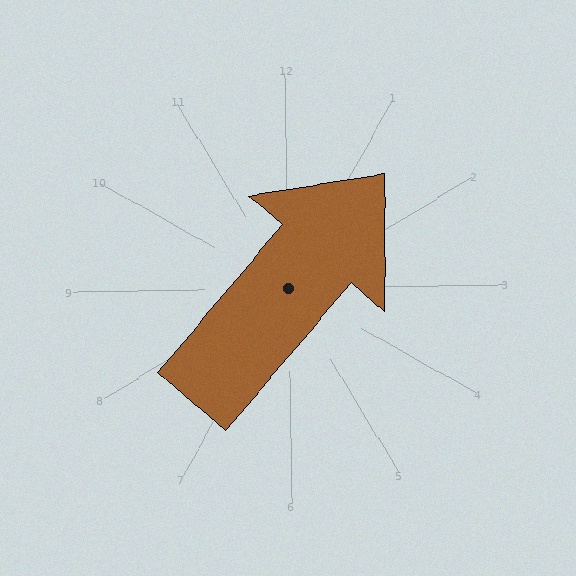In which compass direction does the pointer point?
Northeast.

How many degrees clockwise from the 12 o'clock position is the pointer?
Approximately 41 degrees.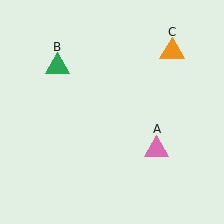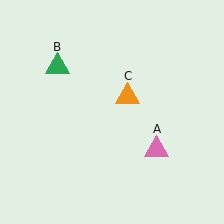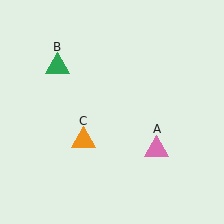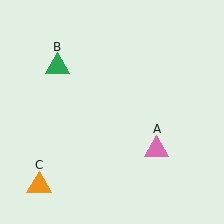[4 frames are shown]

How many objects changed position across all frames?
1 object changed position: orange triangle (object C).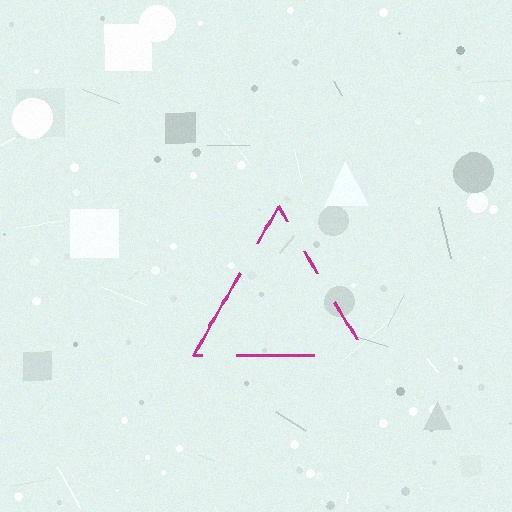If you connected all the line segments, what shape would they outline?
They would outline a triangle.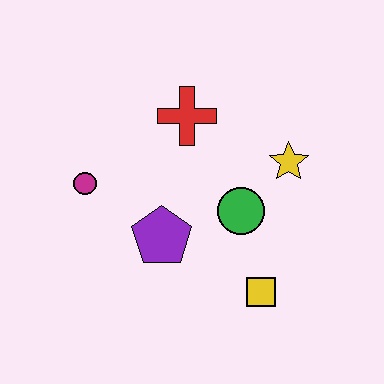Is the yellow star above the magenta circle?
Yes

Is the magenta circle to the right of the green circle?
No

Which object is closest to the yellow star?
The green circle is closest to the yellow star.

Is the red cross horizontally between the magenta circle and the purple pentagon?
No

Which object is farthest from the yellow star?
The magenta circle is farthest from the yellow star.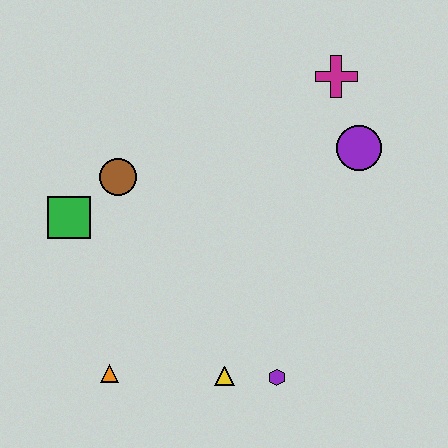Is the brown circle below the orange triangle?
No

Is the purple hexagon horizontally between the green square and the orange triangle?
No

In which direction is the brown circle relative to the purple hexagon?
The brown circle is above the purple hexagon.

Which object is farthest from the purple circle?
The orange triangle is farthest from the purple circle.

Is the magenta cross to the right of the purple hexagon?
Yes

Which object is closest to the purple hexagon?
The yellow triangle is closest to the purple hexagon.